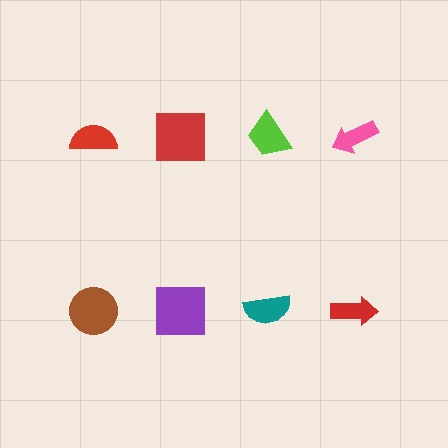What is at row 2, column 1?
A brown circle.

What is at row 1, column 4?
A pink arrow.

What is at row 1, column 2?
A red square.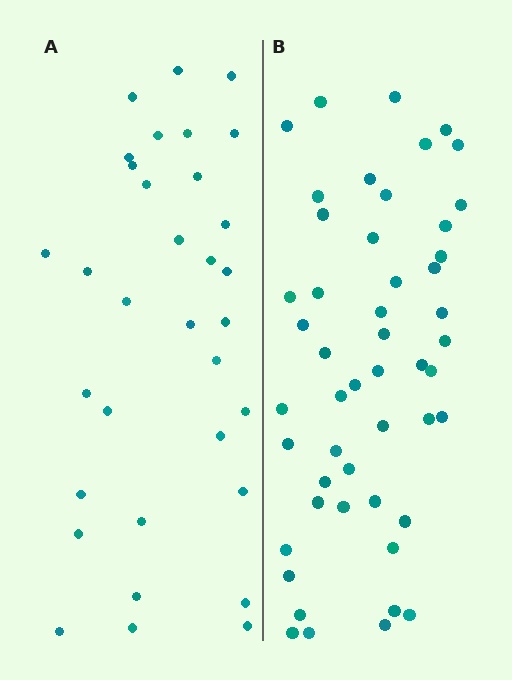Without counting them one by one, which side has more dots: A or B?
Region B (the right region) has more dots.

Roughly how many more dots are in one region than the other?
Region B has approximately 15 more dots than region A.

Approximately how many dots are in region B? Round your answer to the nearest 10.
About 50 dots.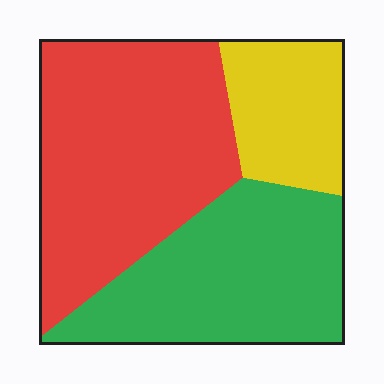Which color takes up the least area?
Yellow, at roughly 20%.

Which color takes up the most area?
Red, at roughly 45%.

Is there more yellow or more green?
Green.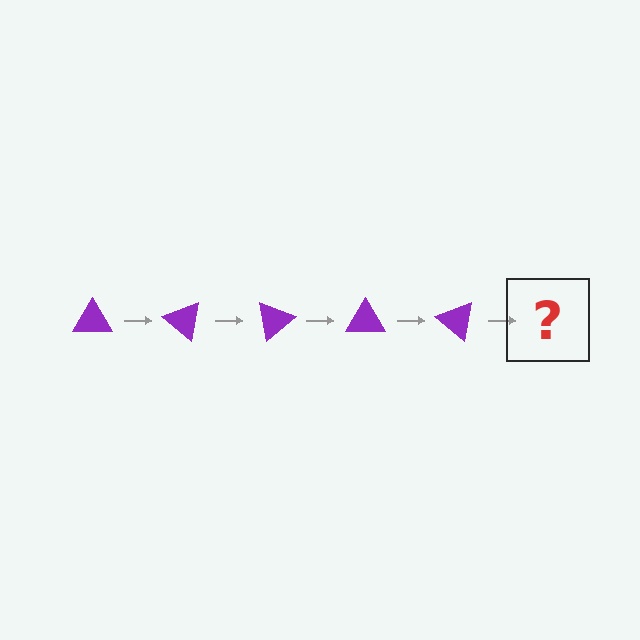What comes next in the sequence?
The next element should be a purple triangle rotated 200 degrees.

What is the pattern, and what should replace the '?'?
The pattern is that the triangle rotates 40 degrees each step. The '?' should be a purple triangle rotated 200 degrees.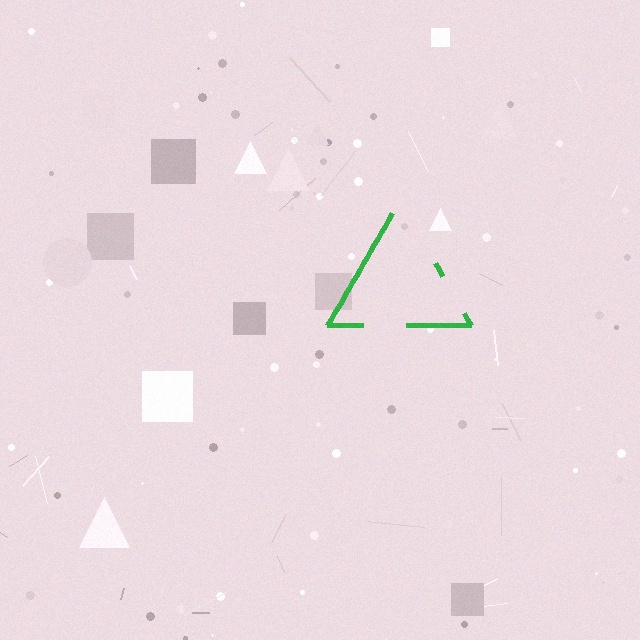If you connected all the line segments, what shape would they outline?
They would outline a triangle.